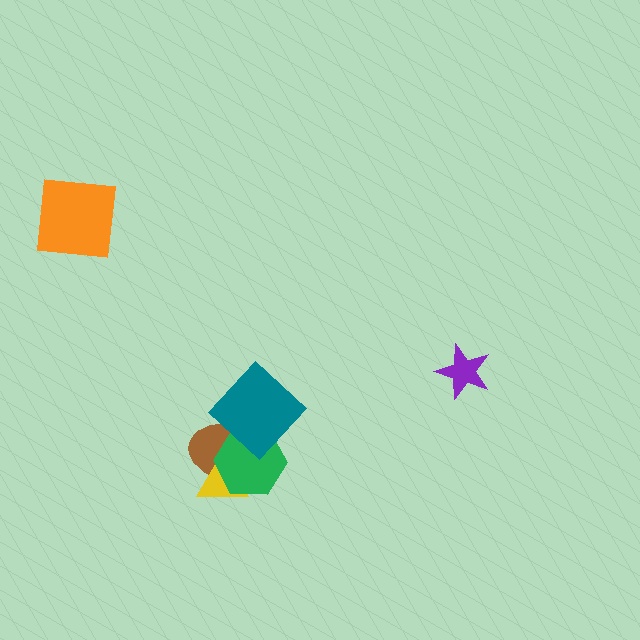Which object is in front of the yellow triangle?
The green hexagon is in front of the yellow triangle.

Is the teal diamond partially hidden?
No, no other shape covers it.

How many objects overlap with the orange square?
0 objects overlap with the orange square.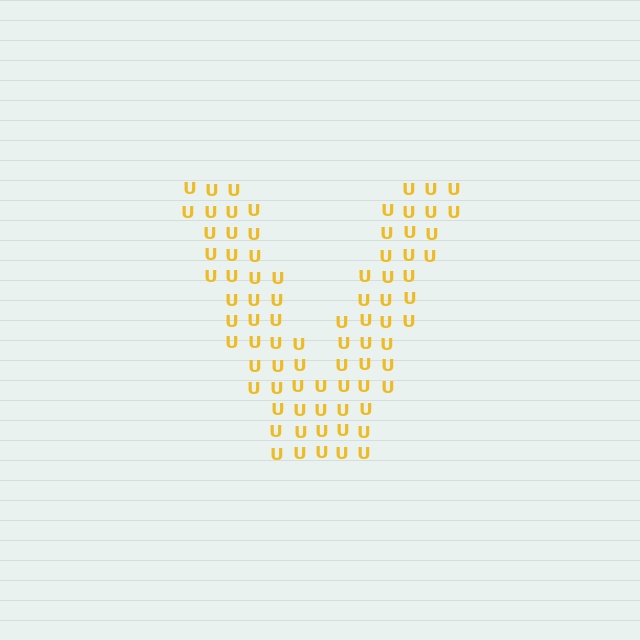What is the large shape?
The large shape is the letter V.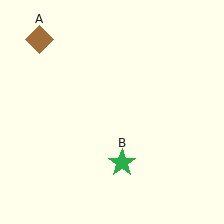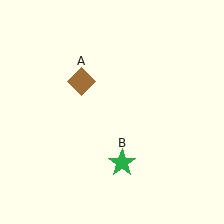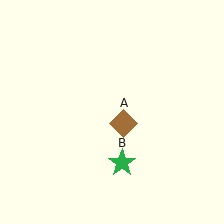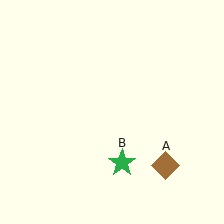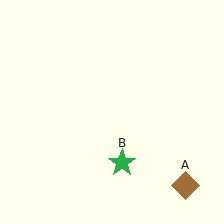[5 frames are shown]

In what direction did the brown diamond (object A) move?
The brown diamond (object A) moved down and to the right.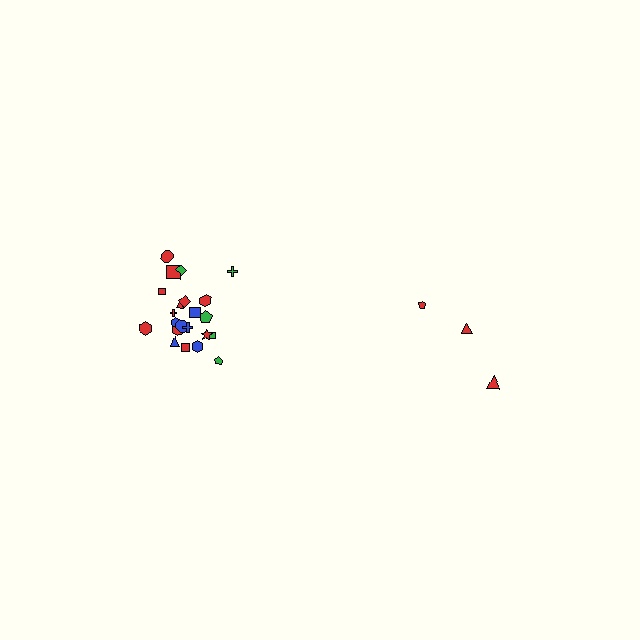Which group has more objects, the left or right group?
The left group.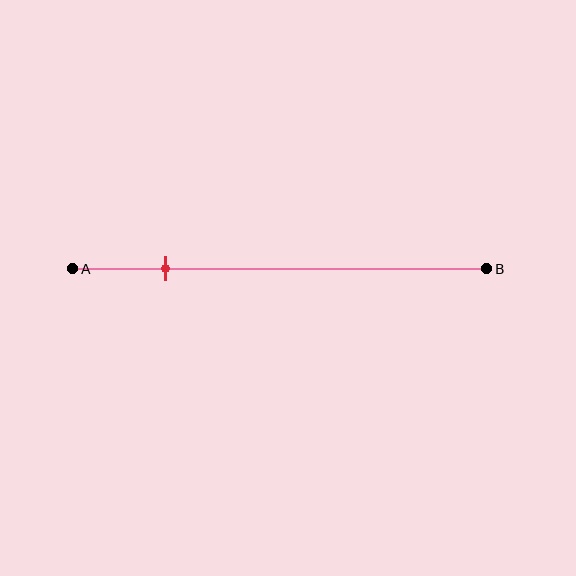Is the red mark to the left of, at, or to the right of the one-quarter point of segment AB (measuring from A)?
The red mark is approximately at the one-quarter point of segment AB.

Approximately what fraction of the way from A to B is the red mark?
The red mark is approximately 20% of the way from A to B.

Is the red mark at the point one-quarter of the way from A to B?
Yes, the mark is approximately at the one-quarter point.